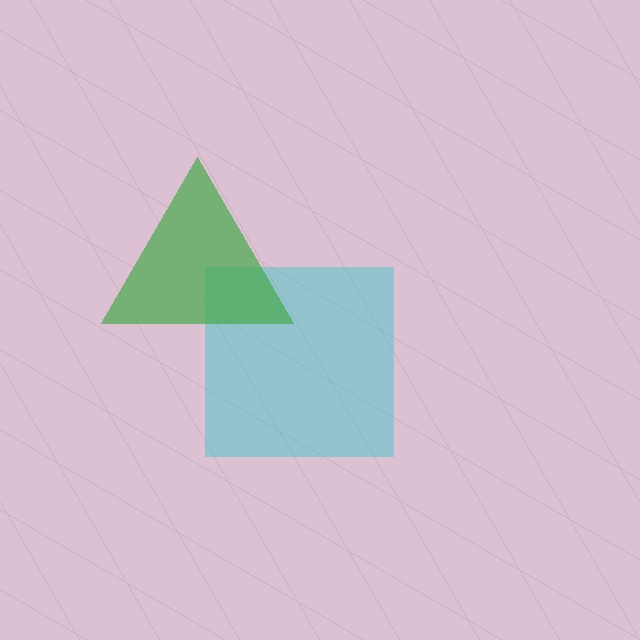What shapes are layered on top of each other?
The layered shapes are: a cyan square, a green triangle.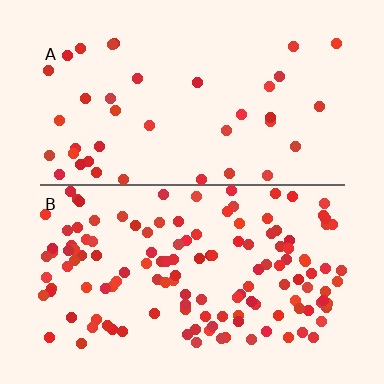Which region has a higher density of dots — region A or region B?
B (the bottom).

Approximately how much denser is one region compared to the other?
Approximately 3.4× — region B over region A.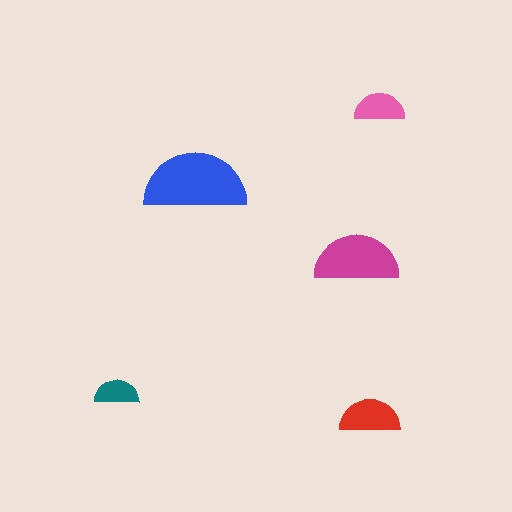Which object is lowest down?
The red semicircle is bottommost.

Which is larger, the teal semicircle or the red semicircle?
The red one.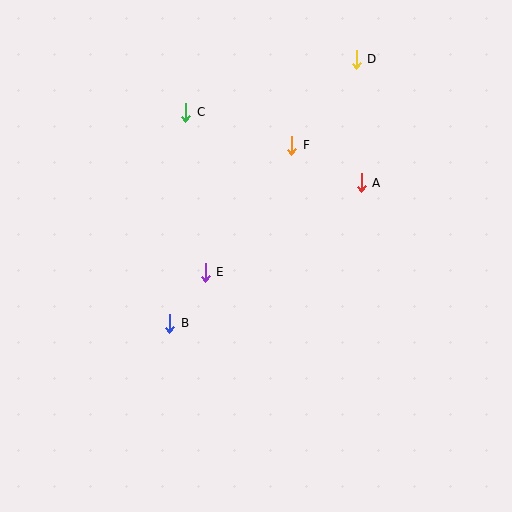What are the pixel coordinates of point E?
Point E is at (205, 272).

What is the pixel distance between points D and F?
The distance between D and F is 107 pixels.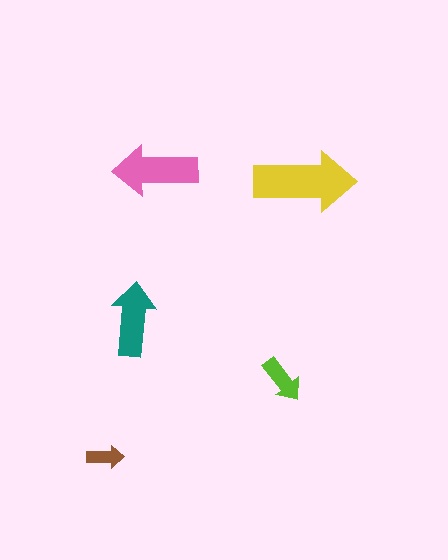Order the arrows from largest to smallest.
the yellow one, the pink one, the teal one, the lime one, the brown one.